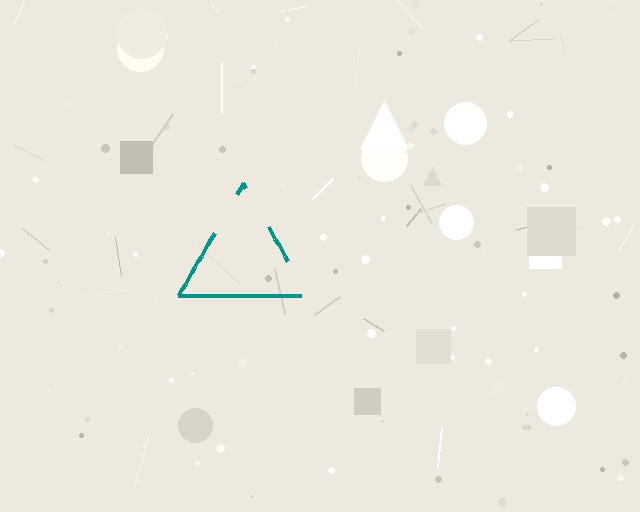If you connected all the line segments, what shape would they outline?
They would outline a triangle.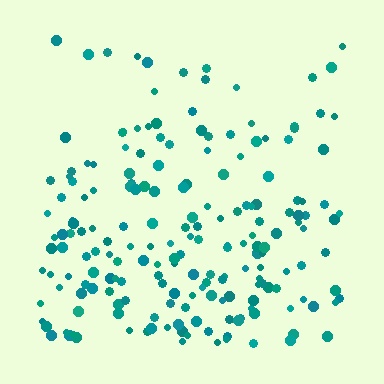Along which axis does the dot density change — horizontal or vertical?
Vertical.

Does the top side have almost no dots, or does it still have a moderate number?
Still a moderate number, just noticeably fewer than the bottom.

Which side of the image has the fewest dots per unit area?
The top.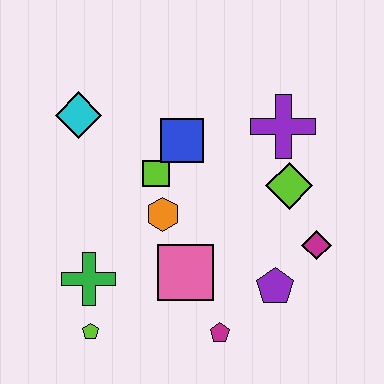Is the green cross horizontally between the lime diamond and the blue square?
No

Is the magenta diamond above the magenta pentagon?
Yes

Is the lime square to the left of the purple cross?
Yes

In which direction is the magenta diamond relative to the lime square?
The magenta diamond is to the right of the lime square.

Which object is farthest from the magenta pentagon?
The cyan diamond is farthest from the magenta pentagon.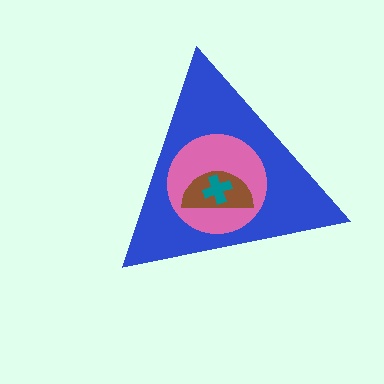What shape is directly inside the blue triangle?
The pink circle.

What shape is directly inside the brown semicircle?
The teal cross.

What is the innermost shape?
The teal cross.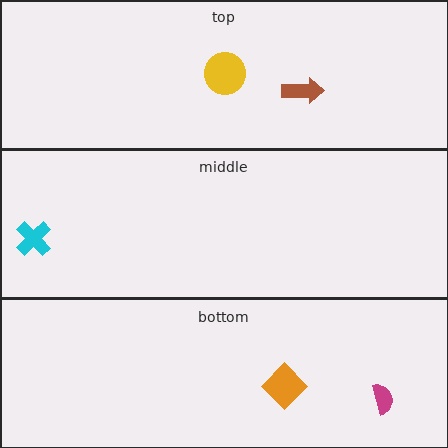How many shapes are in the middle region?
1.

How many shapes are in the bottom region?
2.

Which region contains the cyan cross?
The middle region.